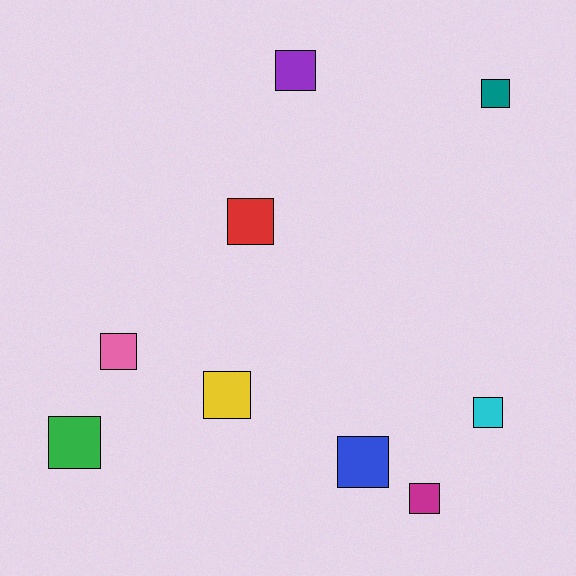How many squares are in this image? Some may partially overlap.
There are 9 squares.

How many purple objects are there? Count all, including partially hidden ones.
There is 1 purple object.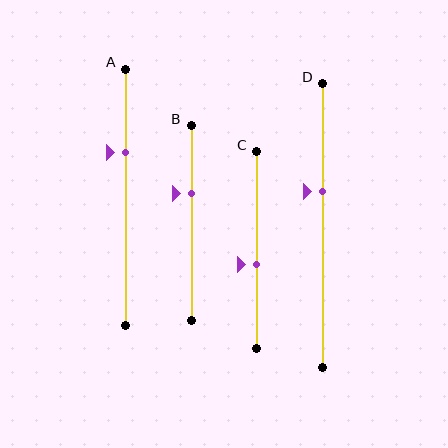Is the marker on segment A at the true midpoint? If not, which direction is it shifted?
No, the marker on segment A is shifted upward by about 18% of the segment length.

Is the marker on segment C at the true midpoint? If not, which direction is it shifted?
No, the marker on segment C is shifted downward by about 7% of the segment length.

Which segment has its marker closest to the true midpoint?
Segment C has its marker closest to the true midpoint.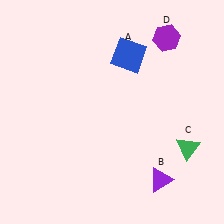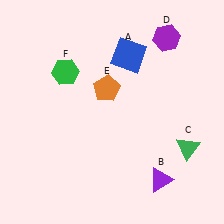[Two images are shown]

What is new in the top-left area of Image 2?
An orange pentagon (E) was added in the top-left area of Image 2.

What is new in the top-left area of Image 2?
A green hexagon (F) was added in the top-left area of Image 2.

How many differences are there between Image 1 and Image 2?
There are 2 differences between the two images.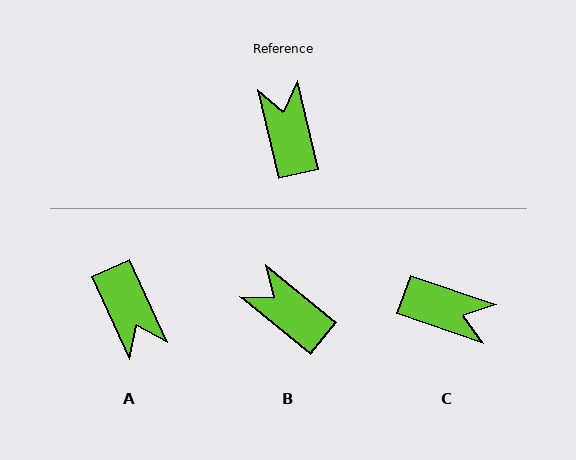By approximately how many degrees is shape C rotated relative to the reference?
Approximately 122 degrees clockwise.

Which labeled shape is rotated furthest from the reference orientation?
A, about 168 degrees away.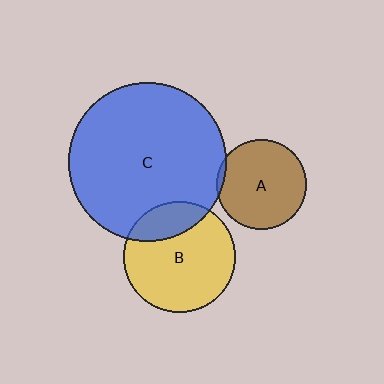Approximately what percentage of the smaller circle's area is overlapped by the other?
Approximately 5%.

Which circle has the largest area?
Circle C (blue).